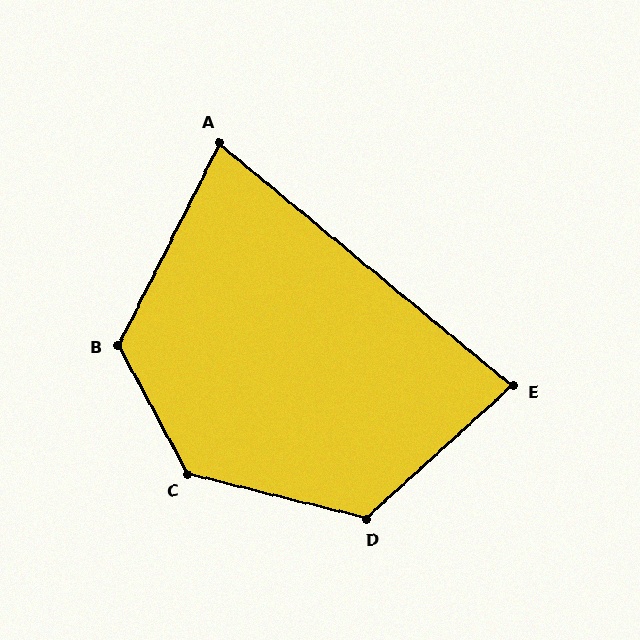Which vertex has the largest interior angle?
C, at approximately 132 degrees.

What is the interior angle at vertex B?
Approximately 125 degrees (obtuse).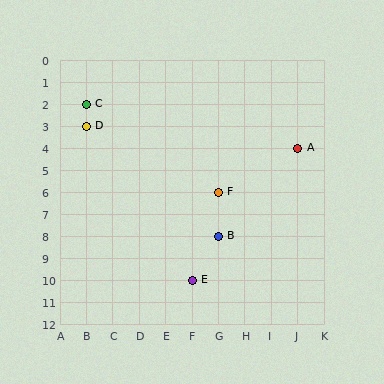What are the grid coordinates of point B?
Point B is at grid coordinates (G, 8).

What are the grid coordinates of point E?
Point E is at grid coordinates (F, 10).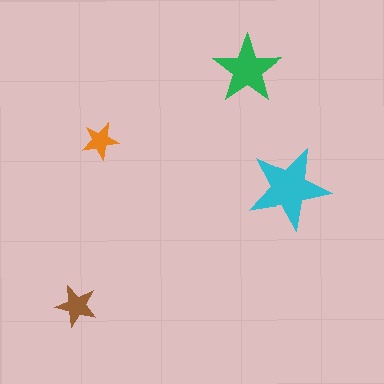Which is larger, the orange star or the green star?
The green one.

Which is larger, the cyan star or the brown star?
The cyan one.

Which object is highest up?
The green star is topmost.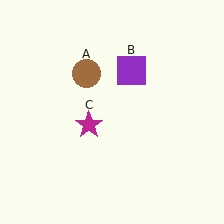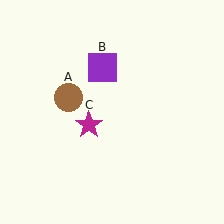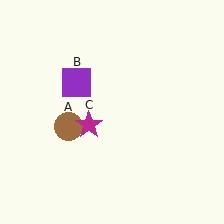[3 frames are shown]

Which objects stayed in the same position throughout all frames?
Magenta star (object C) remained stationary.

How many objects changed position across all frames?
2 objects changed position: brown circle (object A), purple square (object B).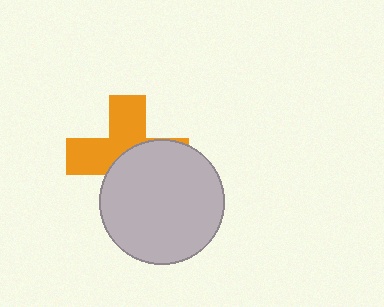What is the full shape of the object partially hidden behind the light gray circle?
The partially hidden object is an orange cross.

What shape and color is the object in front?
The object in front is a light gray circle.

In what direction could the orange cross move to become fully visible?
The orange cross could move toward the upper-left. That would shift it out from behind the light gray circle entirely.